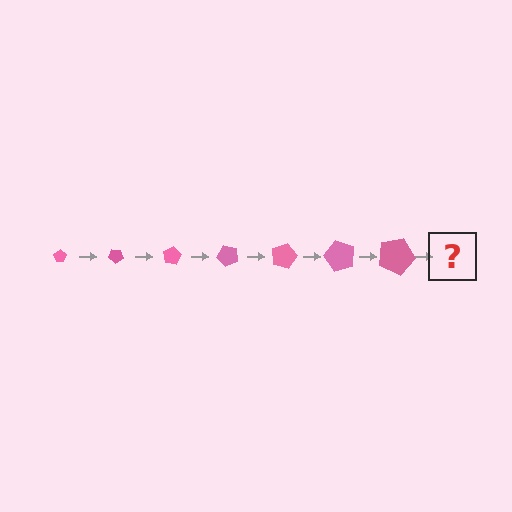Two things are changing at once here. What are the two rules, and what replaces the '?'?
The two rules are that the pentagon grows larger each step and it rotates 40 degrees each step. The '?' should be a pentagon, larger than the previous one and rotated 280 degrees from the start.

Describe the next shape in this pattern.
It should be a pentagon, larger than the previous one and rotated 280 degrees from the start.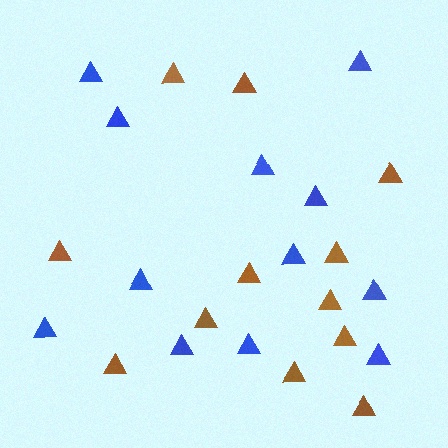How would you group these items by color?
There are 2 groups: one group of blue triangles (12) and one group of brown triangles (12).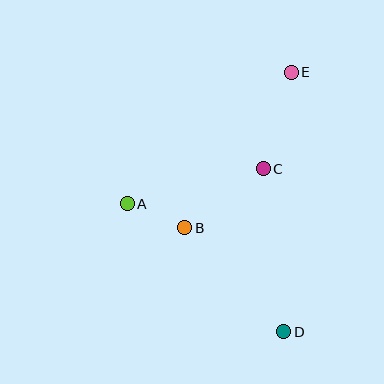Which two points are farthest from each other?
Points D and E are farthest from each other.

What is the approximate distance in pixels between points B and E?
The distance between B and E is approximately 189 pixels.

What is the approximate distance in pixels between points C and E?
The distance between C and E is approximately 100 pixels.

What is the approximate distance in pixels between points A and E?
The distance between A and E is approximately 210 pixels.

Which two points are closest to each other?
Points A and B are closest to each other.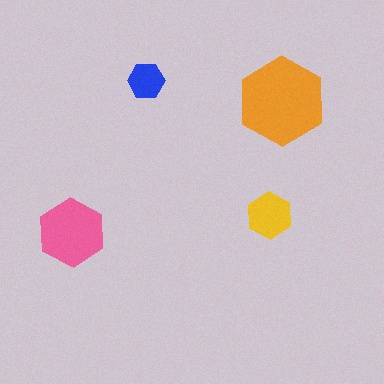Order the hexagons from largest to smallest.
the orange one, the pink one, the yellow one, the blue one.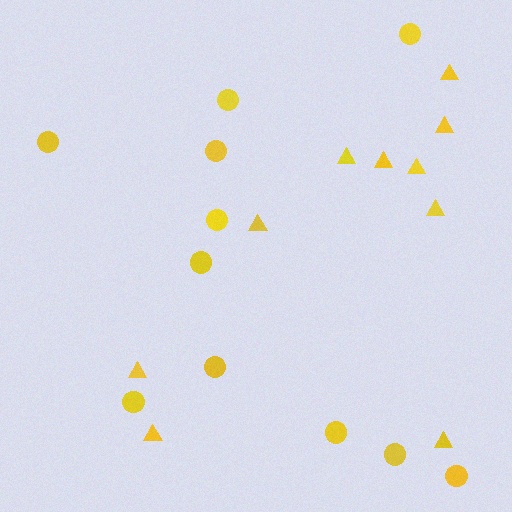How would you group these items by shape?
There are 2 groups: one group of circles (11) and one group of triangles (10).